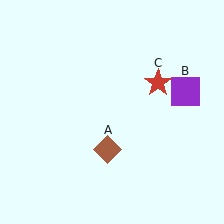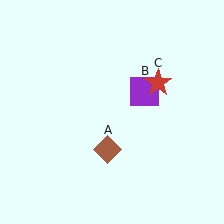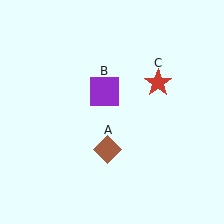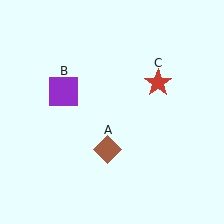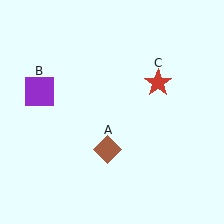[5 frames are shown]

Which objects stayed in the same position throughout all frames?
Brown diamond (object A) and red star (object C) remained stationary.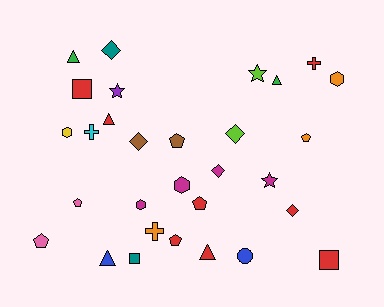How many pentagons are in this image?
There are 6 pentagons.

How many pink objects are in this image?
There are 2 pink objects.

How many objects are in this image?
There are 30 objects.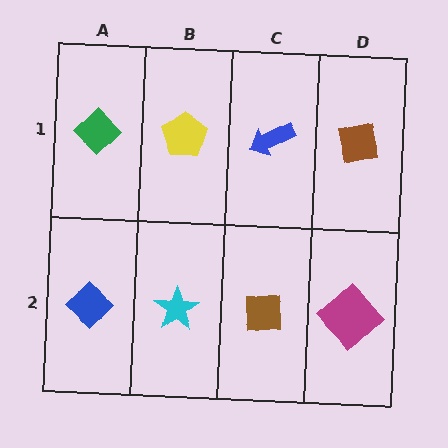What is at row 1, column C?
A blue arrow.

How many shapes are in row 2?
4 shapes.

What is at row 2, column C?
A brown square.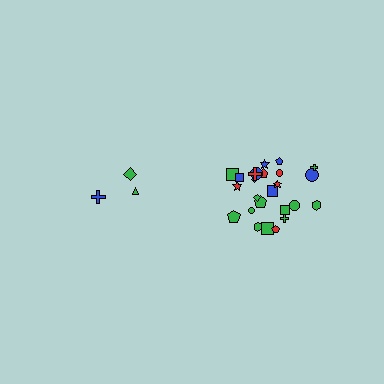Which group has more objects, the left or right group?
The right group.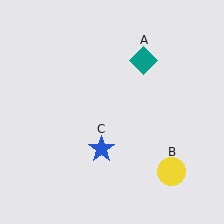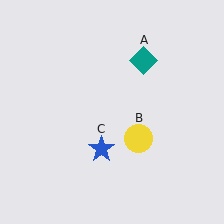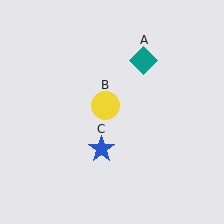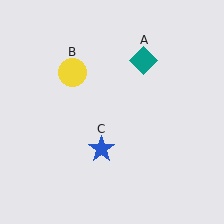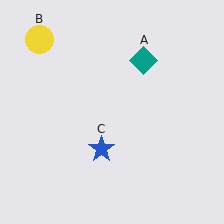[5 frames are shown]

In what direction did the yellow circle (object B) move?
The yellow circle (object B) moved up and to the left.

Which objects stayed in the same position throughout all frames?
Teal diamond (object A) and blue star (object C) remained stationary.